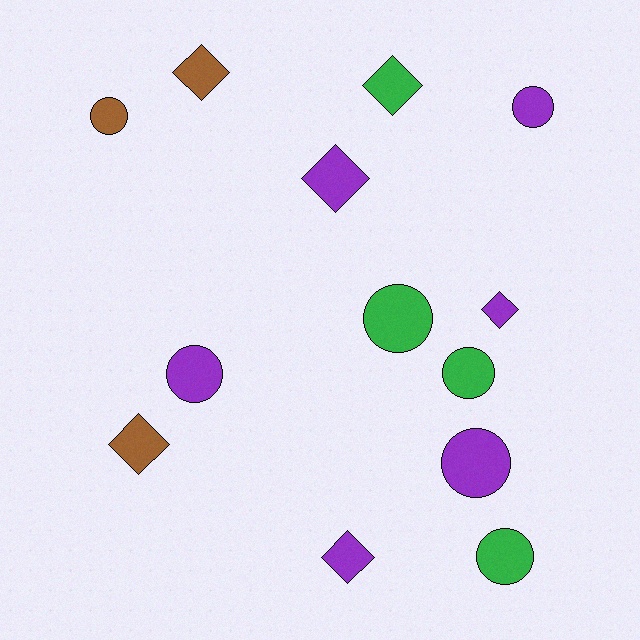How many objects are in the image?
There are 13 objects.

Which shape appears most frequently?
Circle, with 7 objects.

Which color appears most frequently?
Purple, with 6 objects.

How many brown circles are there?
There is 1 brown circle.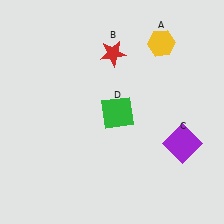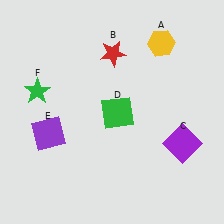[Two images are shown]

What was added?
A purple square (E), a green star (F) were added in Image 2.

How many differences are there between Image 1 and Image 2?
There are 2 differences between the two images.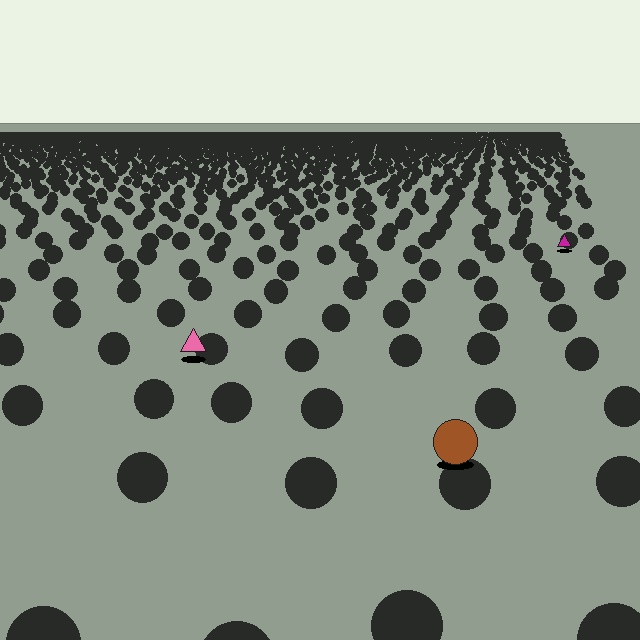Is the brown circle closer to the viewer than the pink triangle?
Yes. The brown circle is closer — you can tell from the texture gradient: the ground texture is coarser near it.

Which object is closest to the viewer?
The brown circle is closest. The texture marks near it are larger and more spread out.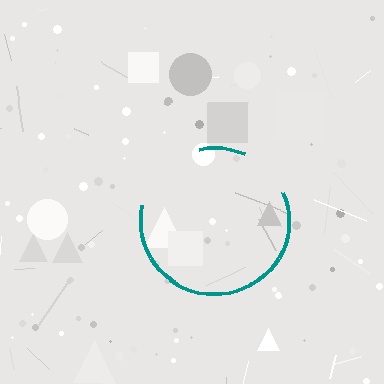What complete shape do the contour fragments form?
The contour fragments form a circle.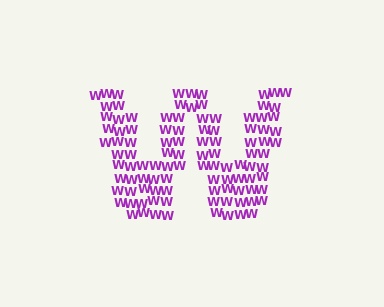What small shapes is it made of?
It is made of small letter W's.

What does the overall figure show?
The overall figure shows the letter W.